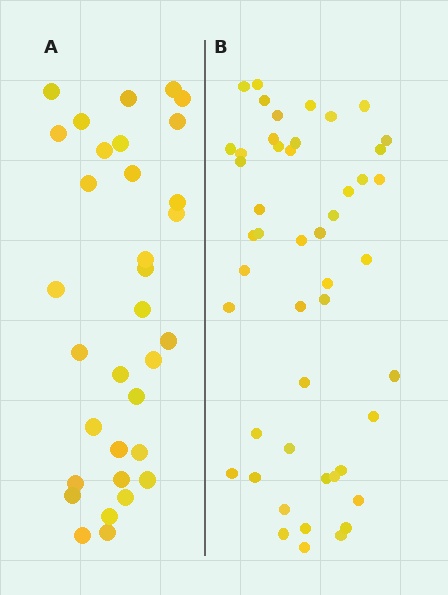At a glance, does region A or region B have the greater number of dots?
Region B (the right region) has more dots.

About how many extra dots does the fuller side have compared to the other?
Region B has approximately 15 more dots than region A.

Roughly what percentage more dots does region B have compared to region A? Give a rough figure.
About 45% more.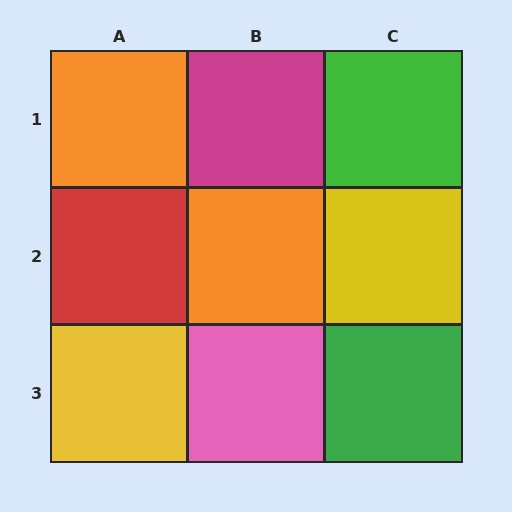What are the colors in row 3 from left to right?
Yellow, pink, green.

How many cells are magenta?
1 cell is magenta.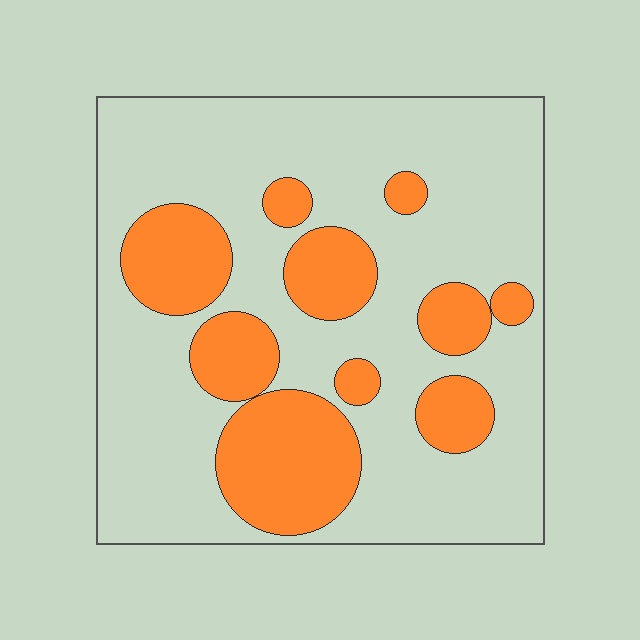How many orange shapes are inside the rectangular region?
10.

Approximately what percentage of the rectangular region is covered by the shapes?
Approximately 30%.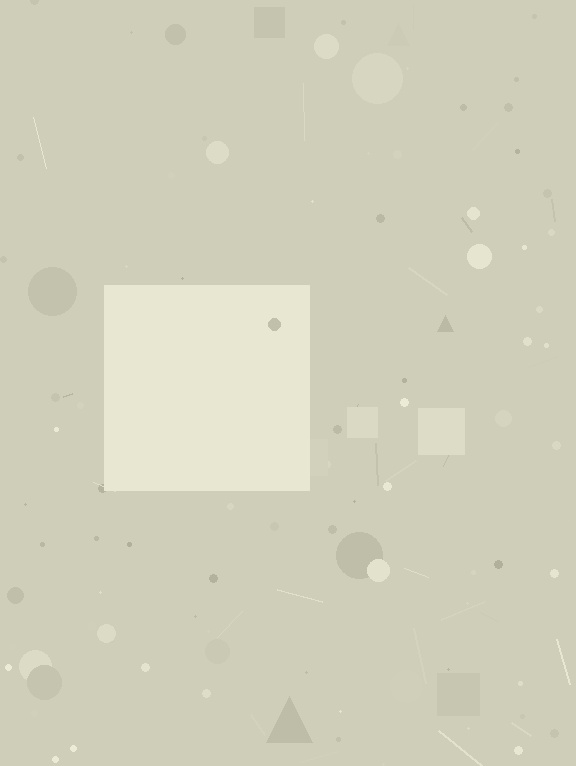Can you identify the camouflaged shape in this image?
The camouflaged shape is a square.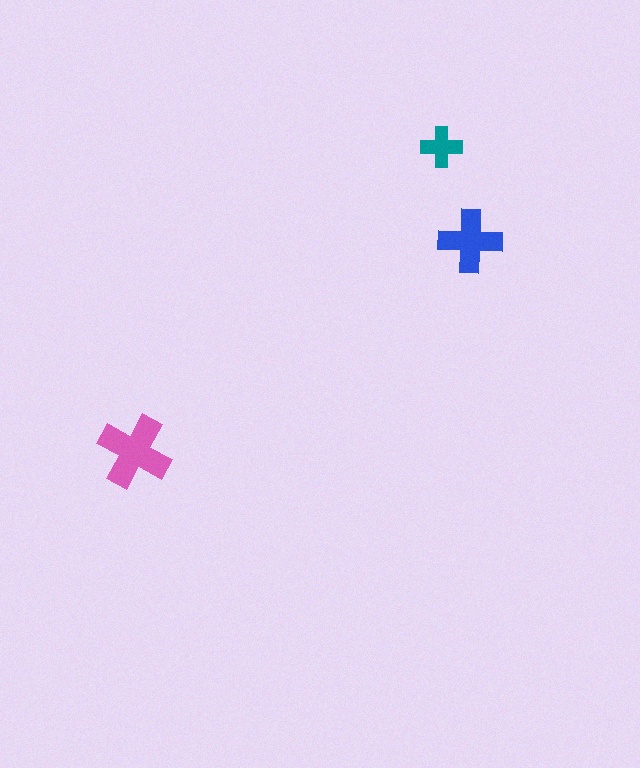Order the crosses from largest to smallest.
the pink one, the blue one, the teal one.